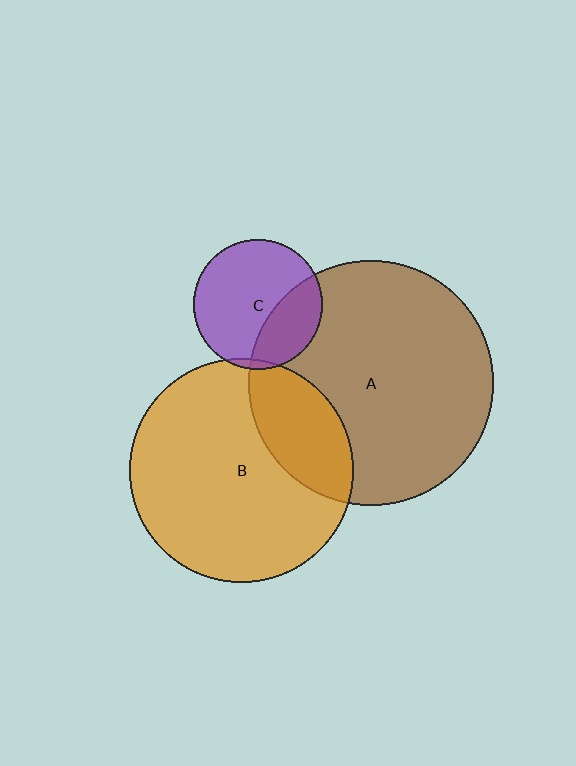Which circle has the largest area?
Circle A (brown).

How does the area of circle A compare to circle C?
Approximately 3.6 times.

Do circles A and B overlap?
Yes.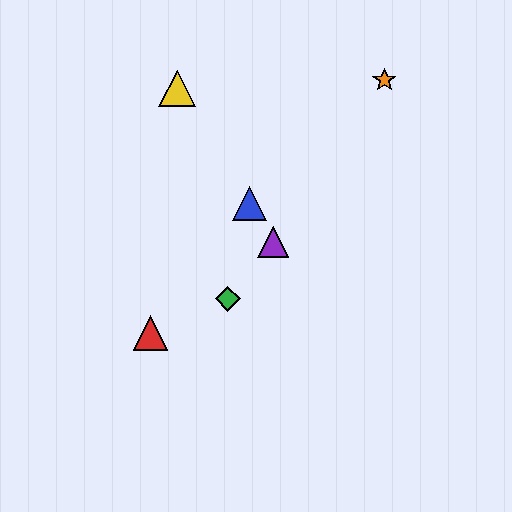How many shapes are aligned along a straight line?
3 shapes (the blue triangle, the yellow triangle, the purple triangle) are aligned along a straight line.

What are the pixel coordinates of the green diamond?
The green diamond is at (228, 299).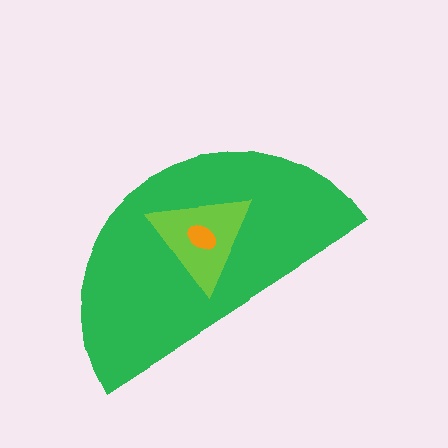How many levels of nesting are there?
3.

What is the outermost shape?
The green semicircle.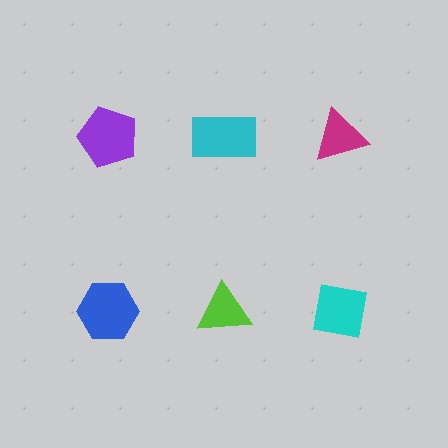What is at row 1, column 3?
A magenta triangle.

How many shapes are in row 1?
3 shapes.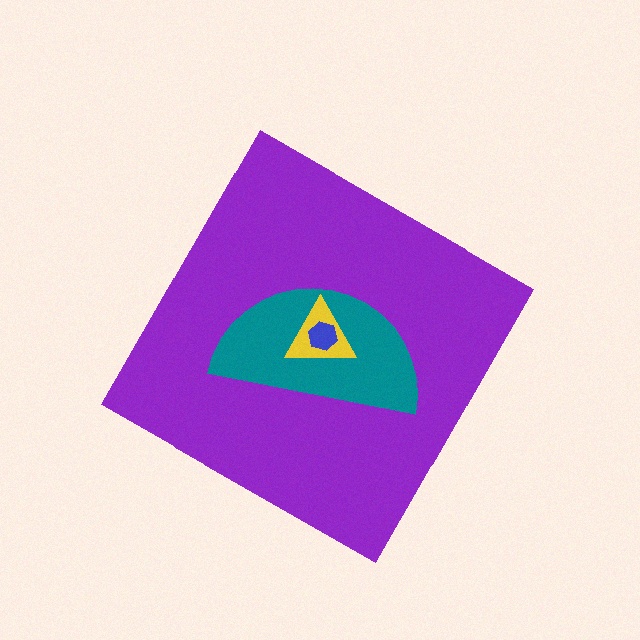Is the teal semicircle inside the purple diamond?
Yes.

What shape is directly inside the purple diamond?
The teal semicircle.